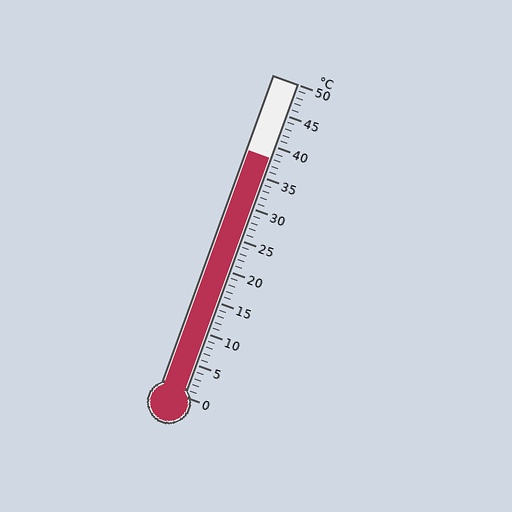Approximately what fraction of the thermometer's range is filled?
The thermometer is filled to approximately 75% of its range.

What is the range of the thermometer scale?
The thermometer scale ranges from 0°C to 50°C.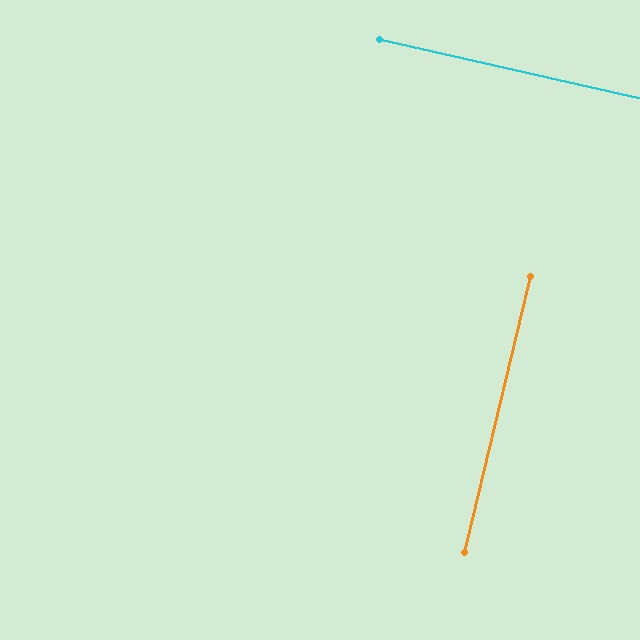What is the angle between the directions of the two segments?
Approximately 89 degrees.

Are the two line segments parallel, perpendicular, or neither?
Perpendicular — they meet at approximately 89°.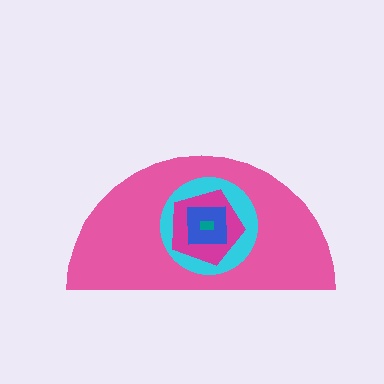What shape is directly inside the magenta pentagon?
The blue square.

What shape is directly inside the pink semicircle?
The cyan circle.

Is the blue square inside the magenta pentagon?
Yes.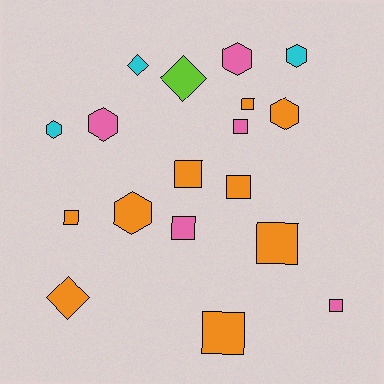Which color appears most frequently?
Orange, with 9 objects.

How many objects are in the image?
There are 18 objects.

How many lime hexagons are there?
There are no lime hexagons.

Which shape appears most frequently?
Square, with 9 objects.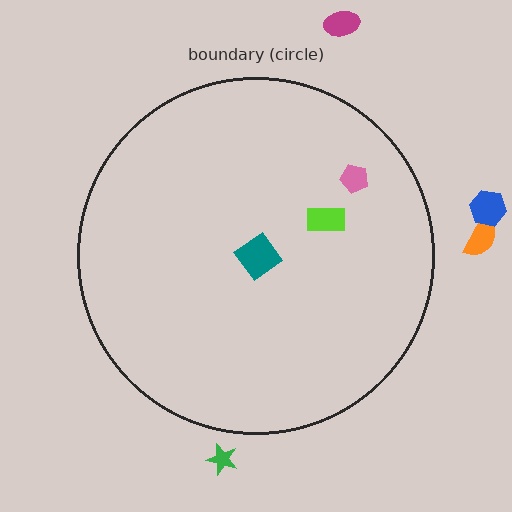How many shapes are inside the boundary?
3 inside, 4 outside.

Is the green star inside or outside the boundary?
Outside.